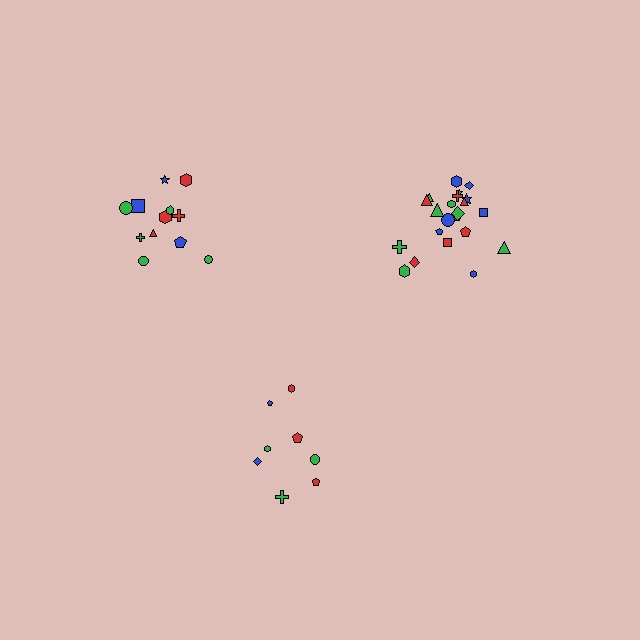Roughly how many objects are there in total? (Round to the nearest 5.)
Roughly 40 objects in total.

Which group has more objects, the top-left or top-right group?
The top-right group.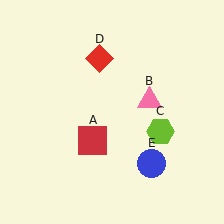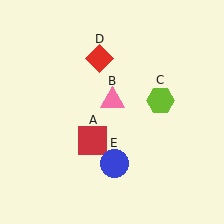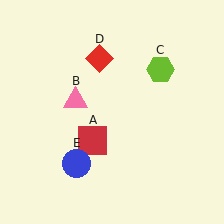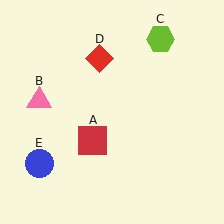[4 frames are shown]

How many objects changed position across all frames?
3 objects changed position: pink triangle (object B), lime hexagon (object C), blue circle (object E).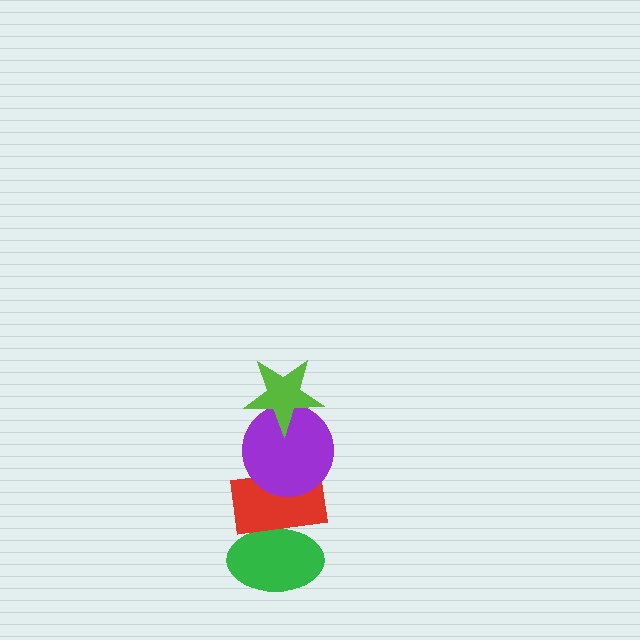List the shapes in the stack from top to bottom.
From top to bottom: the lime star, the purple circle, the red rectangle, the green ellipse.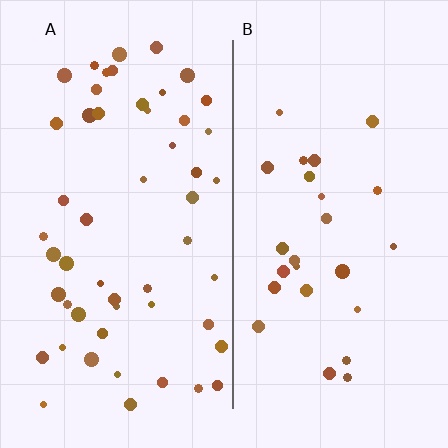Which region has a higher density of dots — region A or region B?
A (the left).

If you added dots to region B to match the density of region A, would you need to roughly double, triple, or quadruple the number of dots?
Approximately double.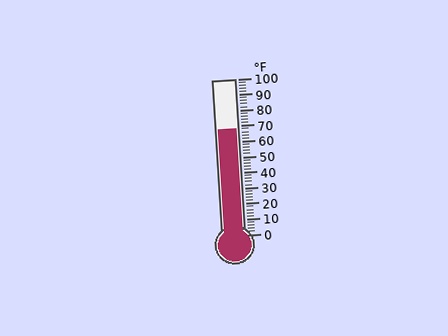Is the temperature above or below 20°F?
The temperature is above 20°F.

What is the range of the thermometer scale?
The thermometer scale ranges from 0°F to 100°F.